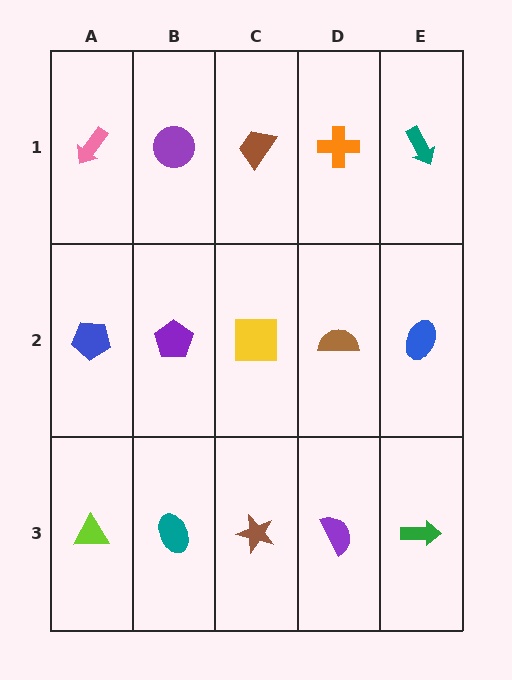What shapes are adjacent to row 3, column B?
A purple pentagon (row 2, column B), a lime triangle (row 3, column A), a brown star (row 3, column C).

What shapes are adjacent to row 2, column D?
An orange cross (row 1, column D), a purple semicircle (row 3, column D), a yellow square (row 2, column C), a blue ellipse (row 2, column E).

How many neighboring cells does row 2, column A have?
3.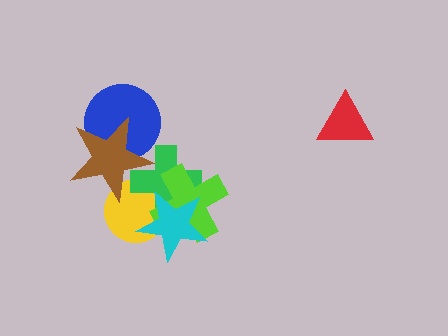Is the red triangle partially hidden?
No, no other shape covers it.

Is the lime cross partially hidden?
Yes, it is partially covered by another shape.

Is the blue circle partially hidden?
Yes, it is partially covered by another shape.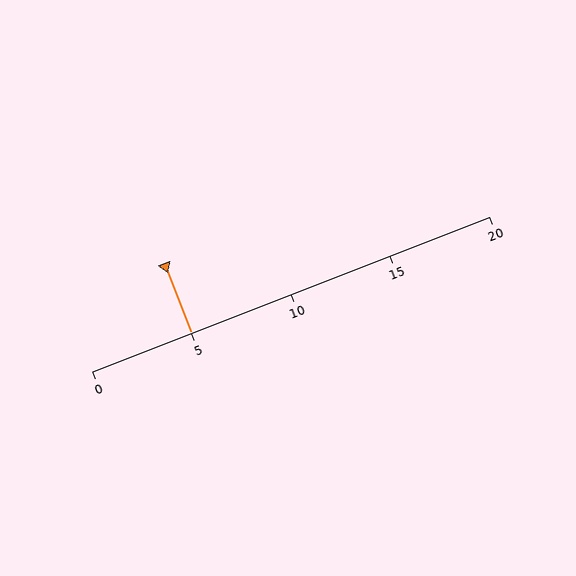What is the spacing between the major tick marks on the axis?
The major ticks are spaced 5 apart.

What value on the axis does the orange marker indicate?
The marker indicates approximately 5.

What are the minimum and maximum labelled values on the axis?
The axis runs from 0 to 20.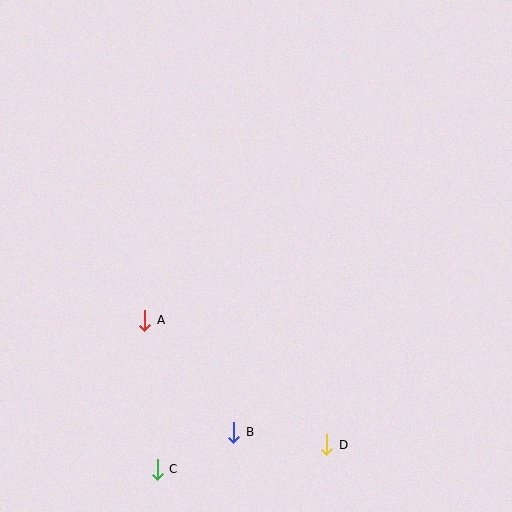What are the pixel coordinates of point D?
Point D is at (327, 445).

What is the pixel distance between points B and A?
The distance between B and A is 143 pixels.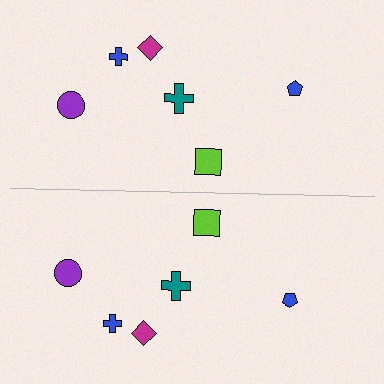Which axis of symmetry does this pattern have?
The pattern has a horizontal axis of symmetry running through the center of the image.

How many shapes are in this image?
There are 12 shapes in this image.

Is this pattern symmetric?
Yes, this pattern has bilateral (reflection) symmetry.